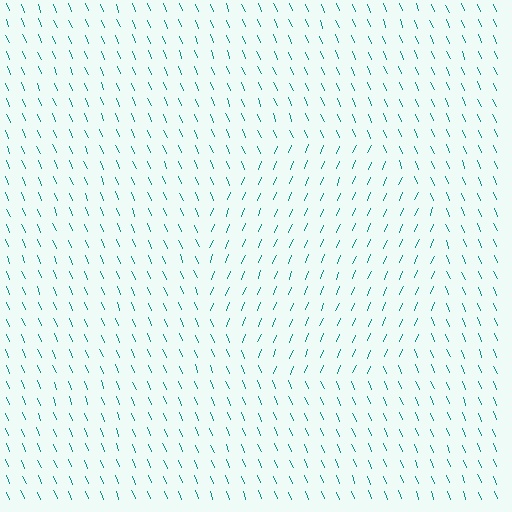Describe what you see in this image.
The image is filled with small teal line segments. A circle region in the image has lines oriented differently from the surrounding lines, creating a visible texture boundary.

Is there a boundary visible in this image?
Yes, there is a texture boundary formed by a change in line orientation.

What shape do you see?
I see a circle.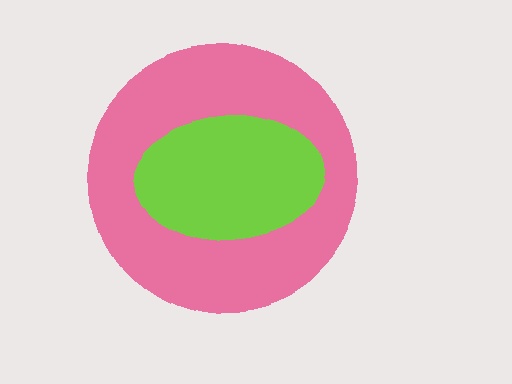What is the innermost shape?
The lime ellipse.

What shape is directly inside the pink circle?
The lime ellipse.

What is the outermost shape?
The pink circle.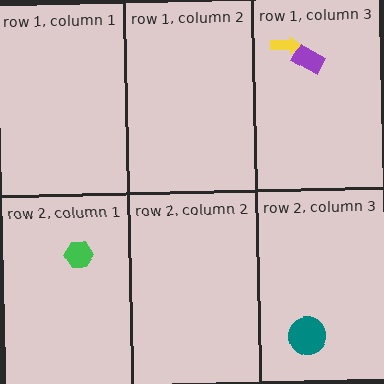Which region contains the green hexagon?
The row 2, column 1 region.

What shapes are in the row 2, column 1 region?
The green hexagon.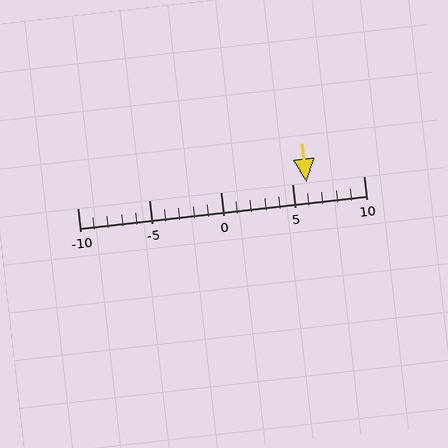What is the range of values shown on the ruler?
The ruler shows values from -10 to 10.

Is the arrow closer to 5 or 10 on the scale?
The arrow is closer to 5.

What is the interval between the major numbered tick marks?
The major tick marks are spaced 5 units apart.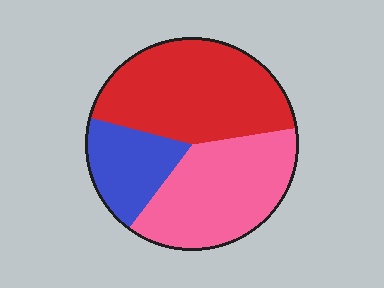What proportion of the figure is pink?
Pink takes up about three eighths (3/8) of the figure.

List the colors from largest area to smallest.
From largest to smallest: red, pink, blue.